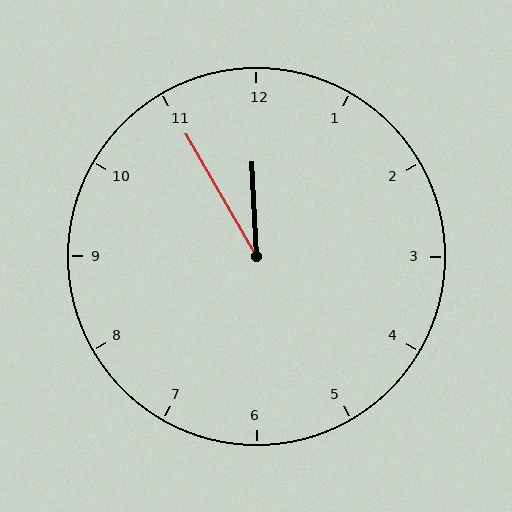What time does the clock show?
11:55.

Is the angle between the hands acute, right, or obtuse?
It is acute.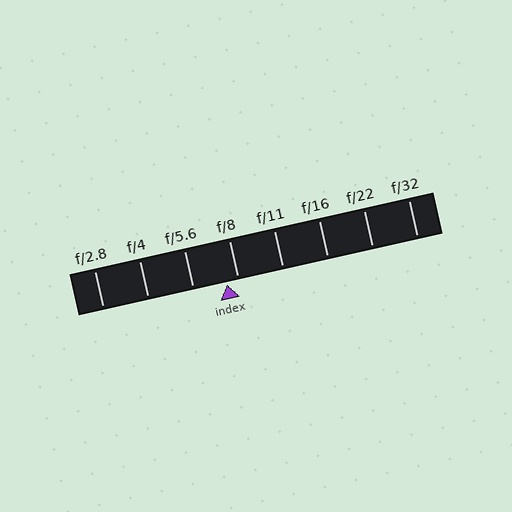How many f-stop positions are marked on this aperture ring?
There are 8 f-stop positions marked.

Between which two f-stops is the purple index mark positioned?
The index mark is between f/5.6 and f/8.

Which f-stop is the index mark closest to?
The index mark is closest to f/8.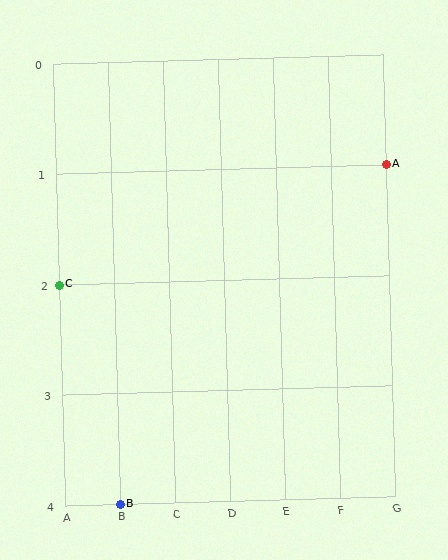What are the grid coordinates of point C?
Point C is at grid coordinates (A, 2).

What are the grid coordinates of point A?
Point A is at grid coordinates (G, 1).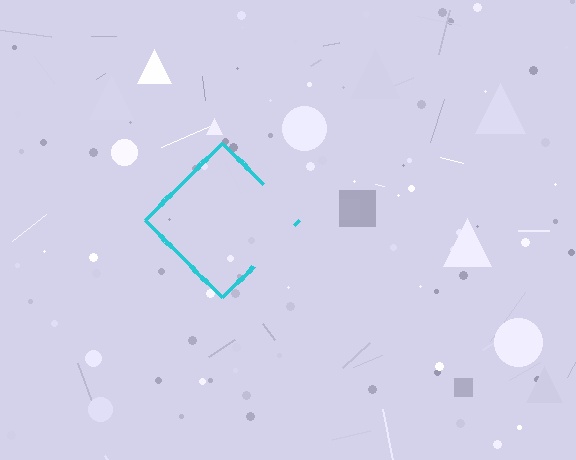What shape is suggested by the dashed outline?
The dashed outline suggests a diamond.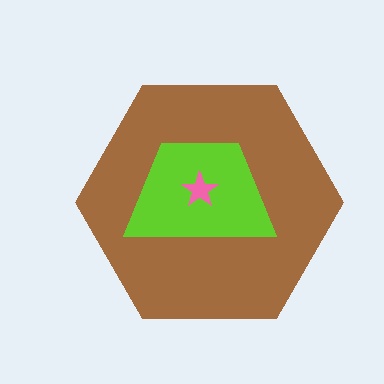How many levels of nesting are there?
3.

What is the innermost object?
The pink star.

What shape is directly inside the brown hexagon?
The lime trapezoid.